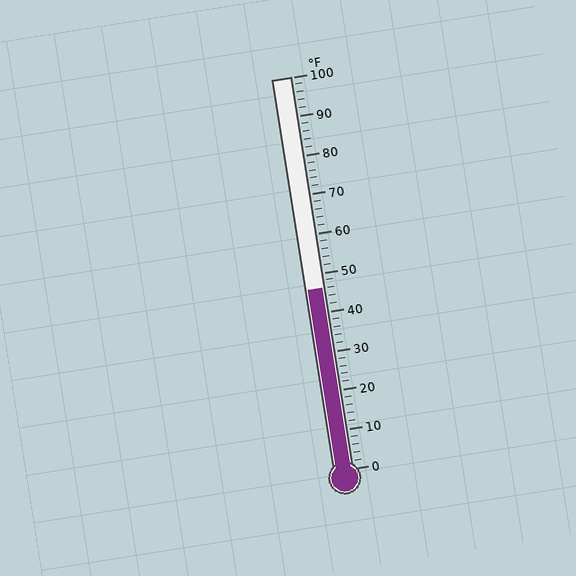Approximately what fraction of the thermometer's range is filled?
The thermometer is filled to approximately 45% of its range.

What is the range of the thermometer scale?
The thermometer scale ranges from 0°F to 100°F.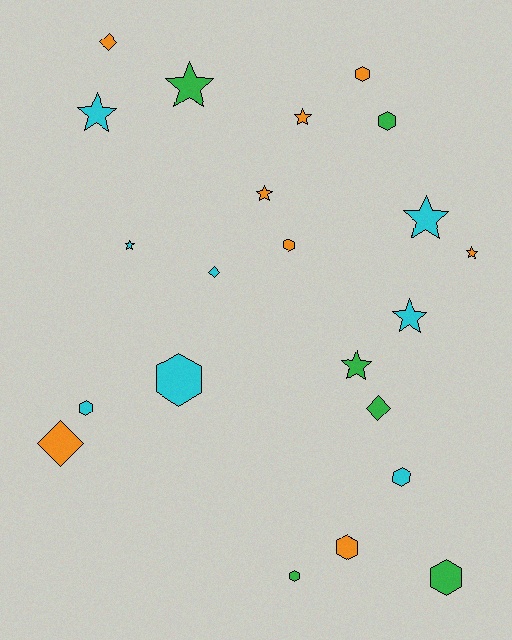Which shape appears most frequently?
Star, with 9 objects.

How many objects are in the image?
There are 22 objects.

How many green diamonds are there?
There is 1 green diamond.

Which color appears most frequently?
Cyan, with 8 objects.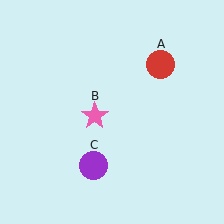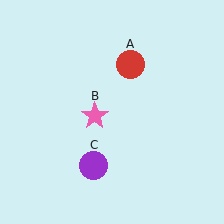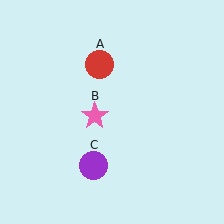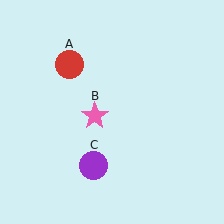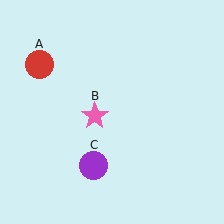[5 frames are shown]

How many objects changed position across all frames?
1 object changed position: red circle (object A).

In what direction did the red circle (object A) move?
The red circle (object A) moved left.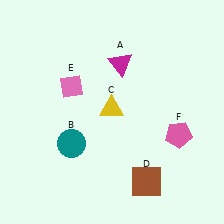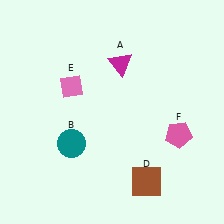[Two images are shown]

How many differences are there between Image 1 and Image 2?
There is 1 difference between the two images.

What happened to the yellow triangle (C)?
The yellow triangle (C) was removed in Image 2. It was in the top-left area of Image 1.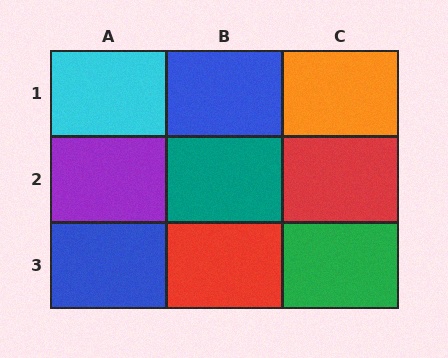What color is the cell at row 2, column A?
Purple.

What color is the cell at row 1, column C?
Orange.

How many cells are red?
2 cells are red.